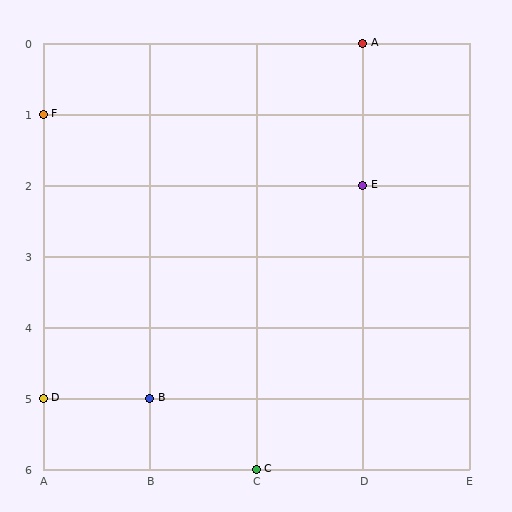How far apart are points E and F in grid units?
Points E and F are 3 columns and 1 row apart (about 3.2 grid units diagonally).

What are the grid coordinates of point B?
Point B is at grid coordinates (B, 5).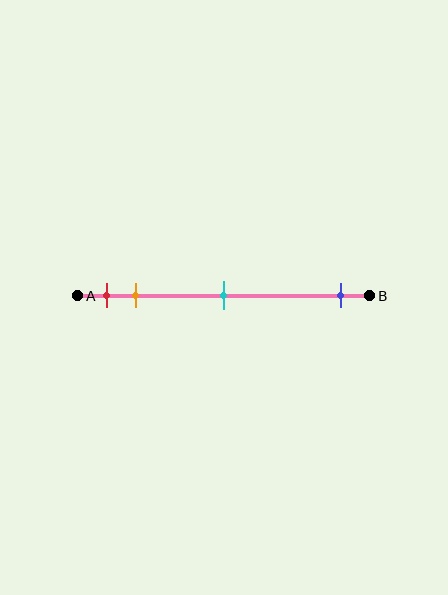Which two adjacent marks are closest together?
The red and orange marks are the closest adjacent pair.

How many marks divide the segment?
There are 4 marks dividing the segment.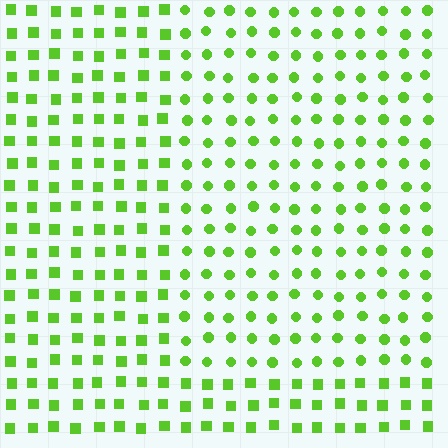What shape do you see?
I see a rectangle.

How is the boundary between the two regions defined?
The boundary is defined by a change in element shape: circles inside vs. squares outside. All elements share the same color and spacing.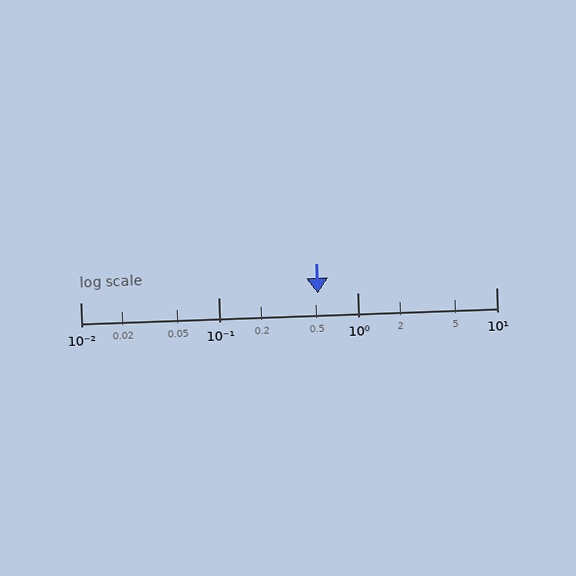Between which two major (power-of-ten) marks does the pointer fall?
The pointer is between 0.1 and 1.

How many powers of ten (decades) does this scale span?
The scale spans 3 decades, from 0.01 to 10.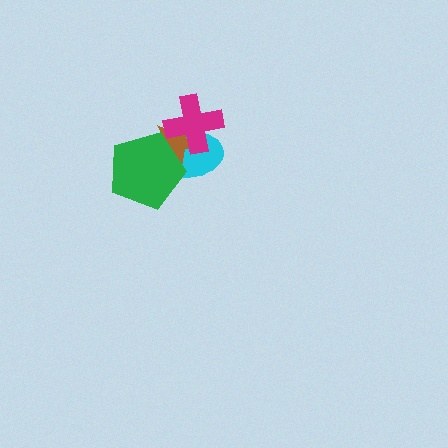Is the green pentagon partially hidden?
No, no other shape covers it.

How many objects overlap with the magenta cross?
2 objects overlap with the magenta cross.